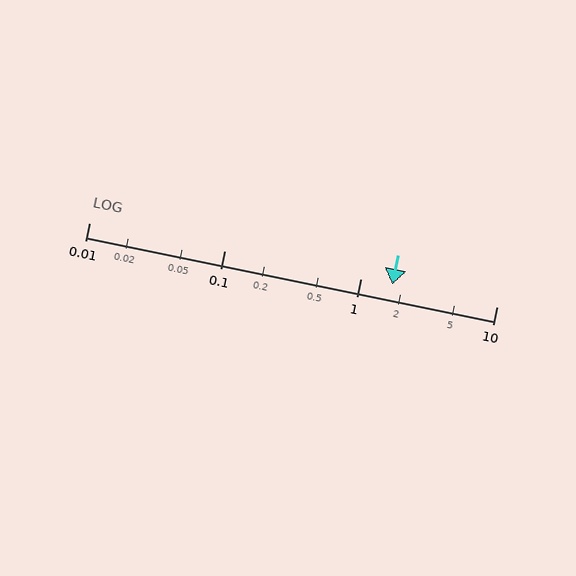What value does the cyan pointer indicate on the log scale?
The pointer indicates approximately 1.7.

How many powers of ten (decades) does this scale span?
The scale spans 3 decades, from 0.01 to 10.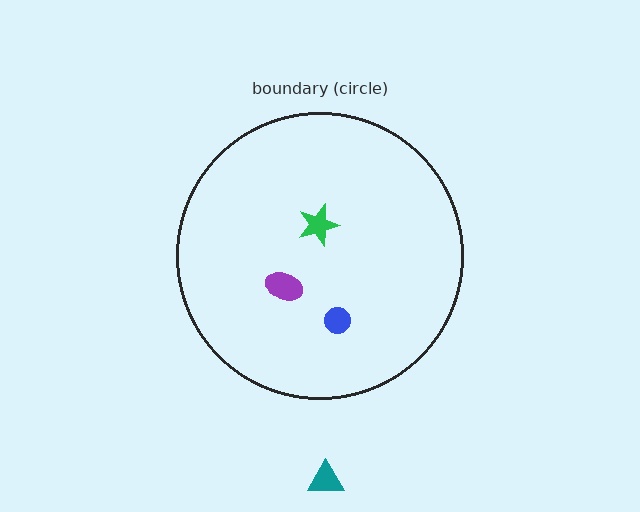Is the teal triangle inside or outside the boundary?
Outside.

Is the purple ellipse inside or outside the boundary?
Inside.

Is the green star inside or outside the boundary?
Inside.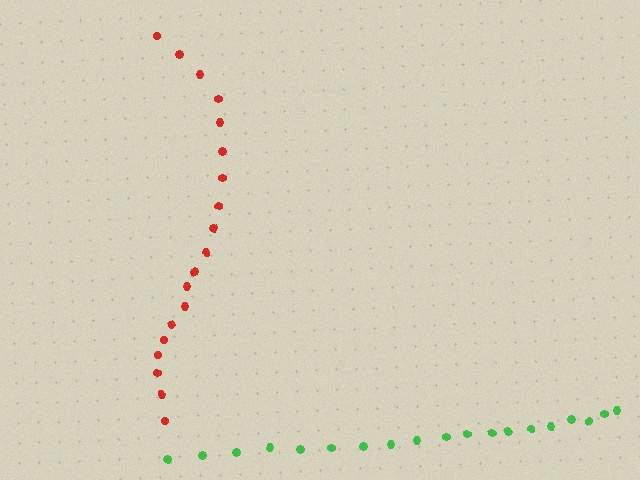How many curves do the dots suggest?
There are 2 distinct paths.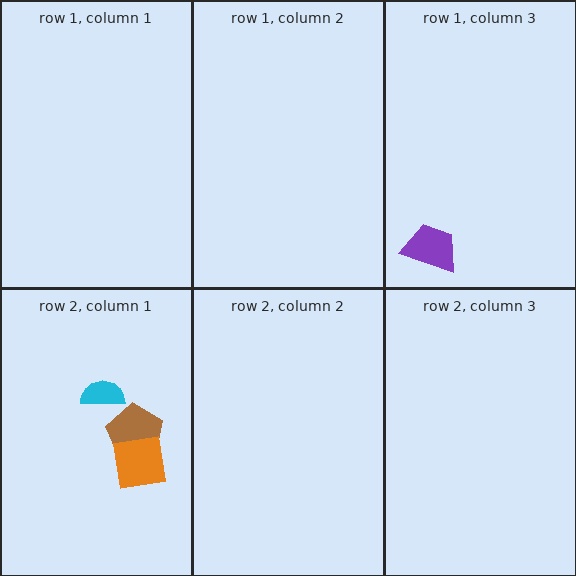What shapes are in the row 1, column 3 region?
The purple trapezoid.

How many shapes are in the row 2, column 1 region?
3.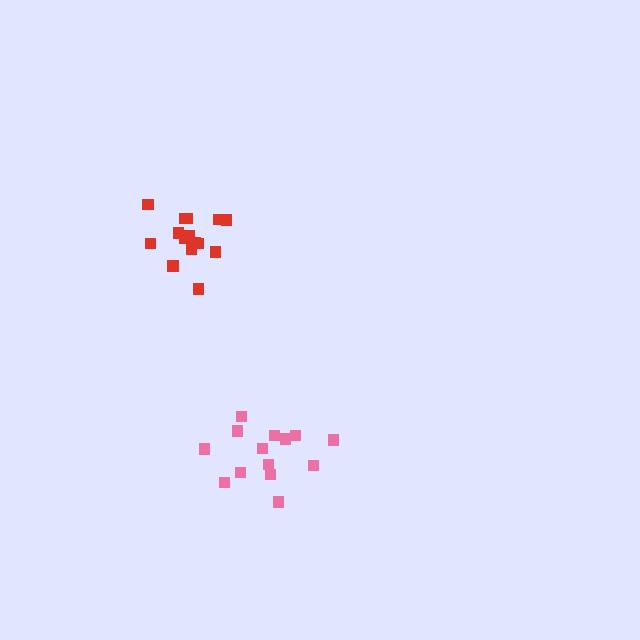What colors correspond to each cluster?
The clusters are colored: red, pink.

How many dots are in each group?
Group 1: 15 dots, Group 2: 14 dots (29 total).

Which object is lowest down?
The pink cluster is bottommost.